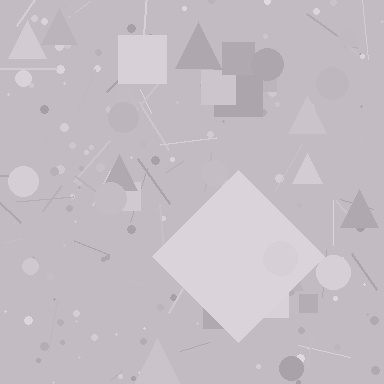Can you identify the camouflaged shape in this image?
The camouflaged shape is a diamond.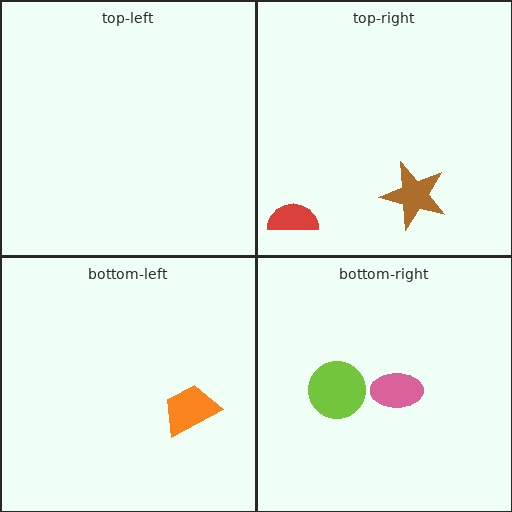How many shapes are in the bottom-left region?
1.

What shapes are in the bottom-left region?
The orange trapezoid.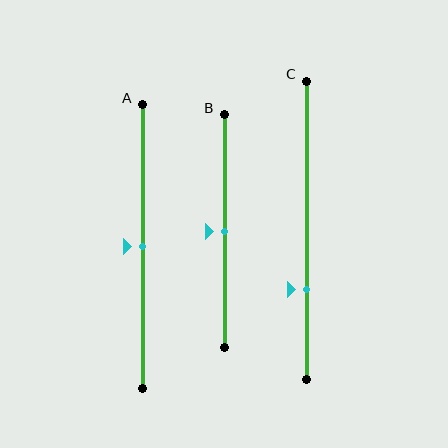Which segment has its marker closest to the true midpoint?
Segment A has its marker closest to the true midpoint.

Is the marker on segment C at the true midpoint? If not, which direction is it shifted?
No, the marker on segment C is shifted downward by about 20% of the segment length.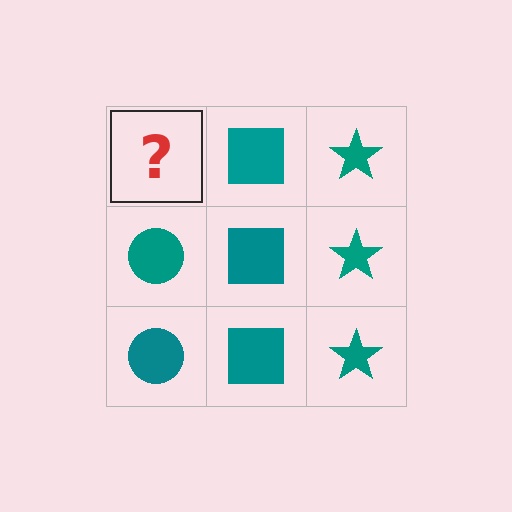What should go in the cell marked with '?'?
The missing cell should contain a teal circle.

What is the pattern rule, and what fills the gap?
The rule is that each column has a consistent shape. The gap should be filled with a teal circle.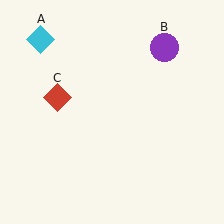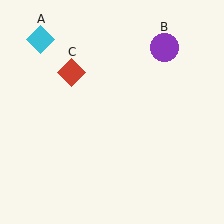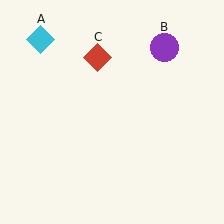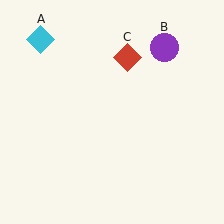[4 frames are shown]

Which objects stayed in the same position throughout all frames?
Cyan diamond (object A) and purple circle (object B) remained stationary.